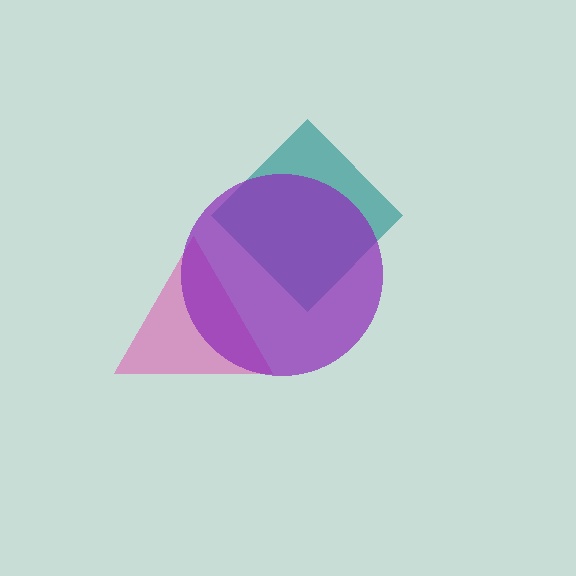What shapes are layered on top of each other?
The layered shapes are: a pink triangle, a teal diamond, a purple circle.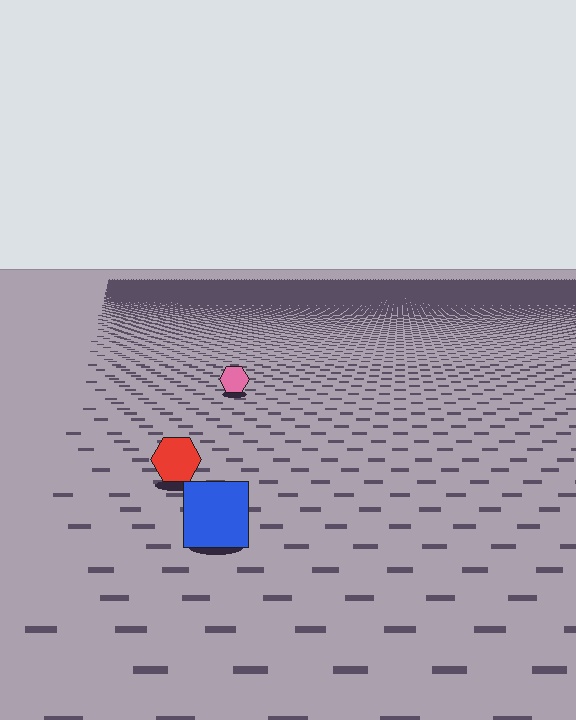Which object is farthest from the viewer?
The pink hexagon is farthest from the viewer. It appears smaller and the ground texture around it is denser.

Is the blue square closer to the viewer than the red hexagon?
Yes. The blue square is closer — you can tell from the texture gradient: the ground texture is coarser near it.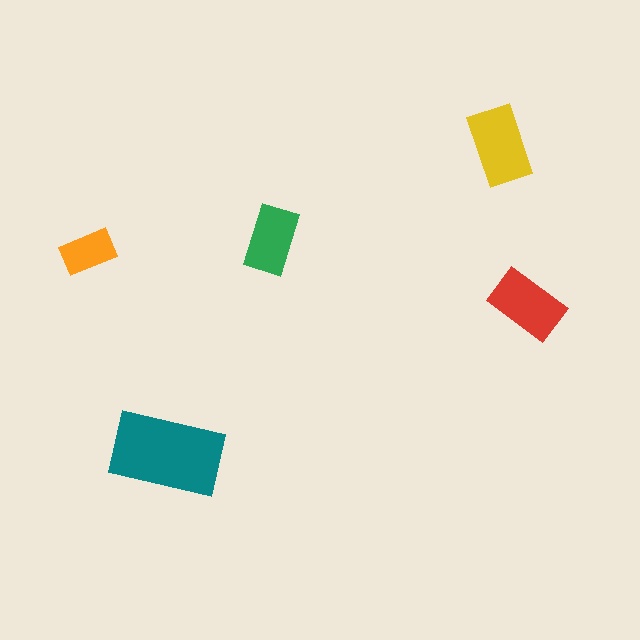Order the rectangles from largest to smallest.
the teal one, the yellow one, the red one, the green one, the orange one.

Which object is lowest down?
The teal rectangle is bottommost.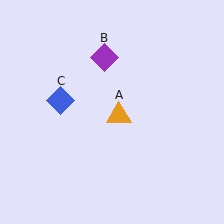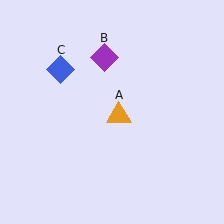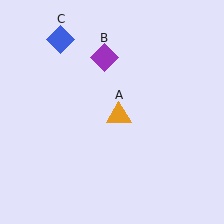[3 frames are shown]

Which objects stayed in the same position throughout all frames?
Orange triangle (object A) and purple diamond (object B) remained stationary.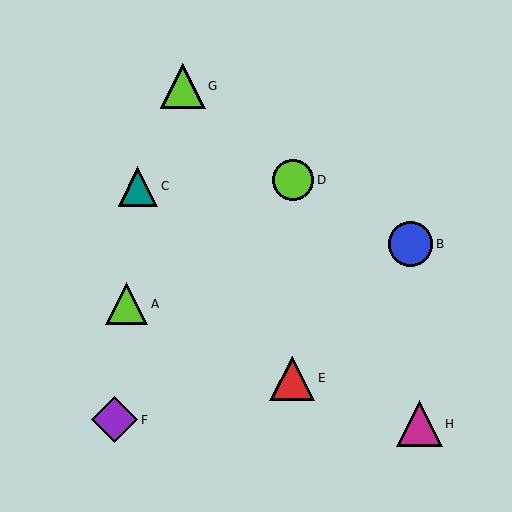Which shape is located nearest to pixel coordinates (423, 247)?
The blue circle (labeled B) at (411, 244) is nearest to that location.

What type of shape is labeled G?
Shape G is a lime triangle.